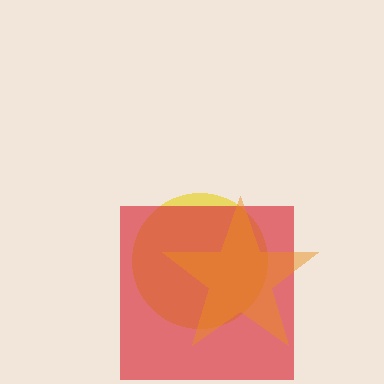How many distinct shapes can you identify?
There are 3 distinct shapes: a yellow circle, a red square, an orange star.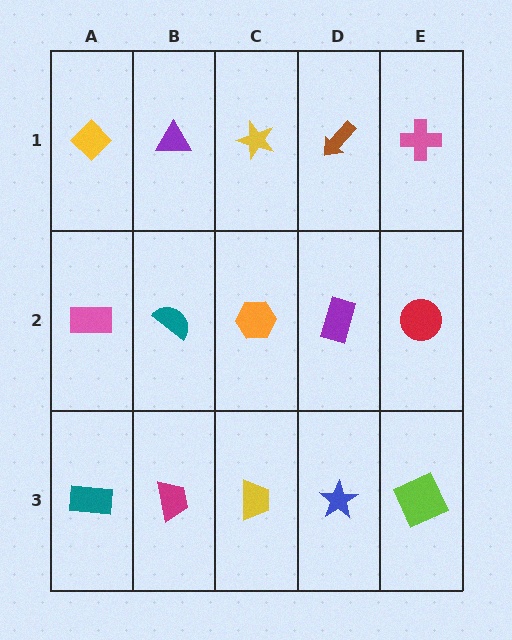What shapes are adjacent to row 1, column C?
An orange hexagon (row 2, column C), a purple triangle (row 1, column B), a brown arrow (row 1, column D).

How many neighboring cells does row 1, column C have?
3.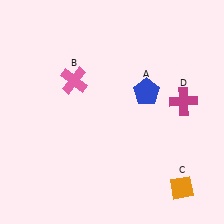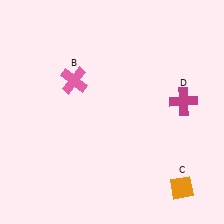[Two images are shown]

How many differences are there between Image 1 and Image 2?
There is 1 difference between the two images.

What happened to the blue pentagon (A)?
The blue pentagon (A) was removed in Image 2. It was in the top-right area of Image 1.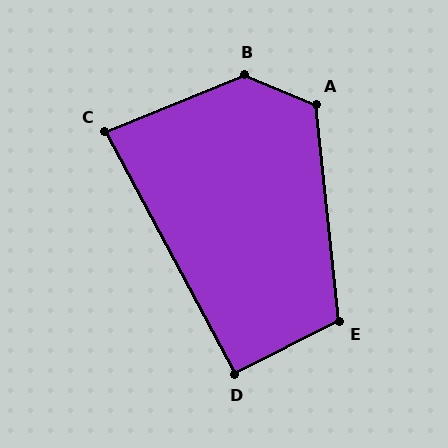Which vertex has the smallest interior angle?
C, at approximately 84 degrees.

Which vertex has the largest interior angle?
B, at approximately 135 degrees.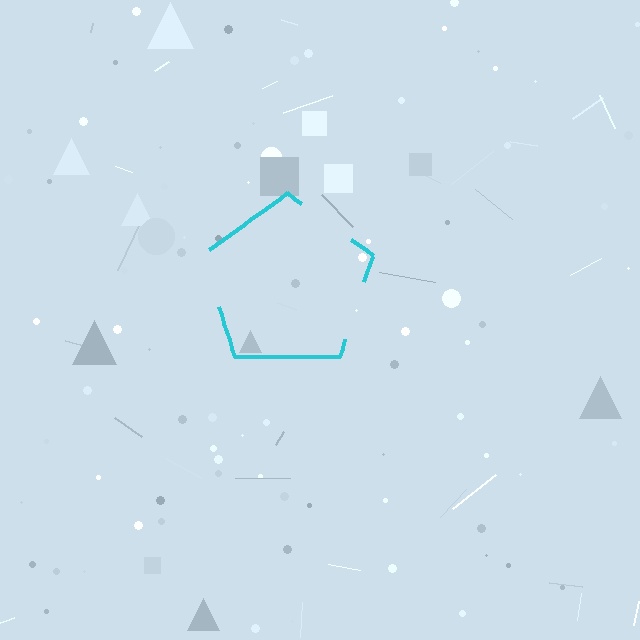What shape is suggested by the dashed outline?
The dashed outline suggests a pentagon.